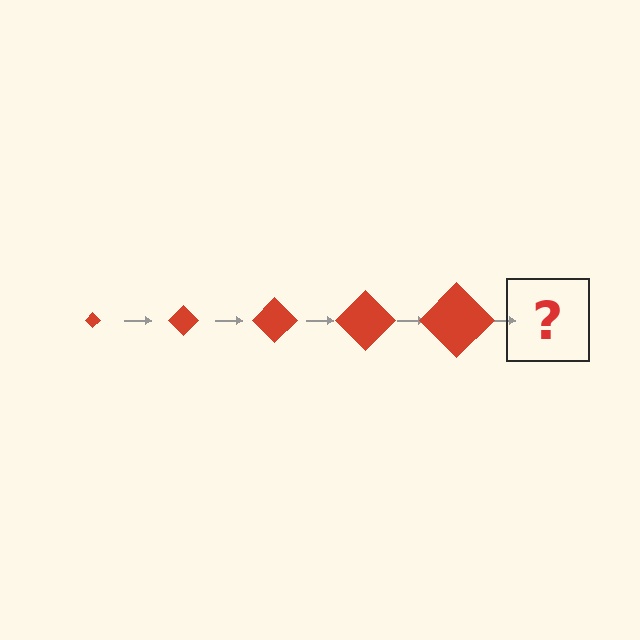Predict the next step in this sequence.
The next step is a red diamond, larger than the previous one.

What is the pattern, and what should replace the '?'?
The pattern is that the diamond gets progressively larger each step. The '?' should be a red diamond, larger than the previous one.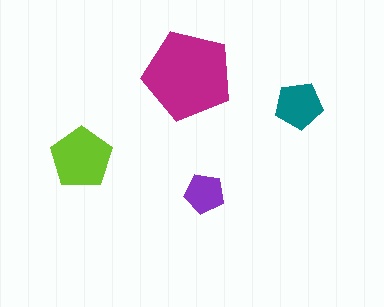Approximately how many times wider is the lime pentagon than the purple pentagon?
About 1.5 times wider.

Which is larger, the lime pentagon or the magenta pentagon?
The magenta one.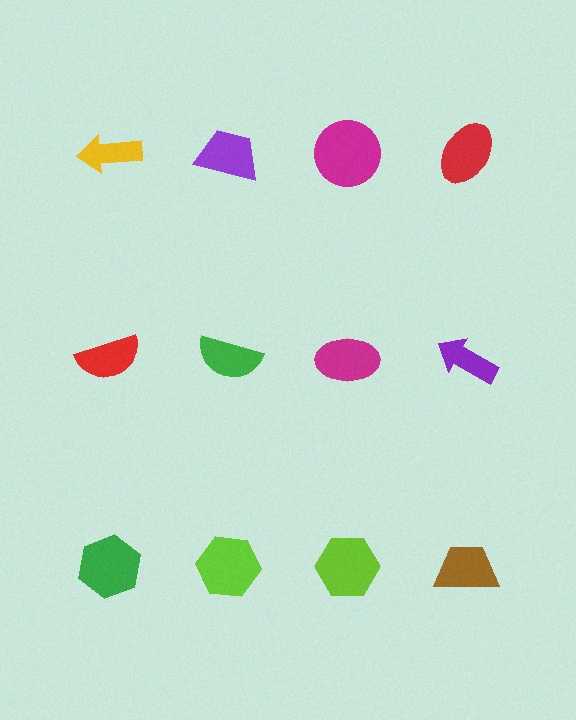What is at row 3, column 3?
A lime hexagon.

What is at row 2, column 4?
A purple arrow.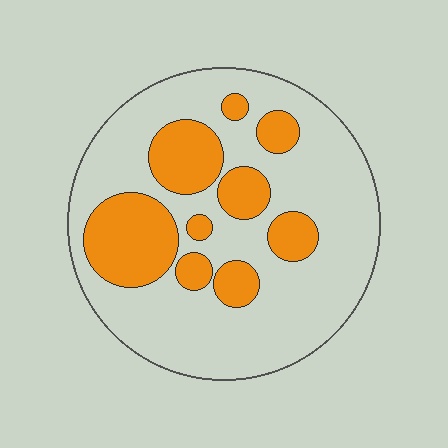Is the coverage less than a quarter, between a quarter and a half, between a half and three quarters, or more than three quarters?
Between a quarter and a half.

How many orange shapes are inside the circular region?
9.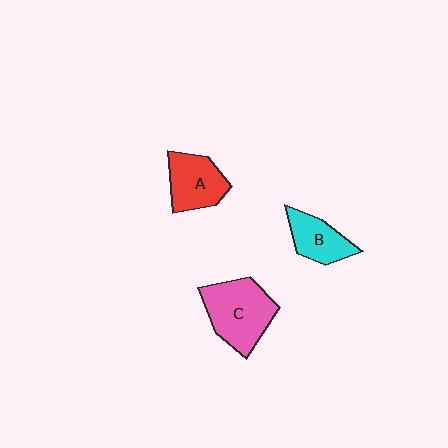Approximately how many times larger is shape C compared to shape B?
Approximately 1.6 times.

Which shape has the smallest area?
Shape B (cyan).